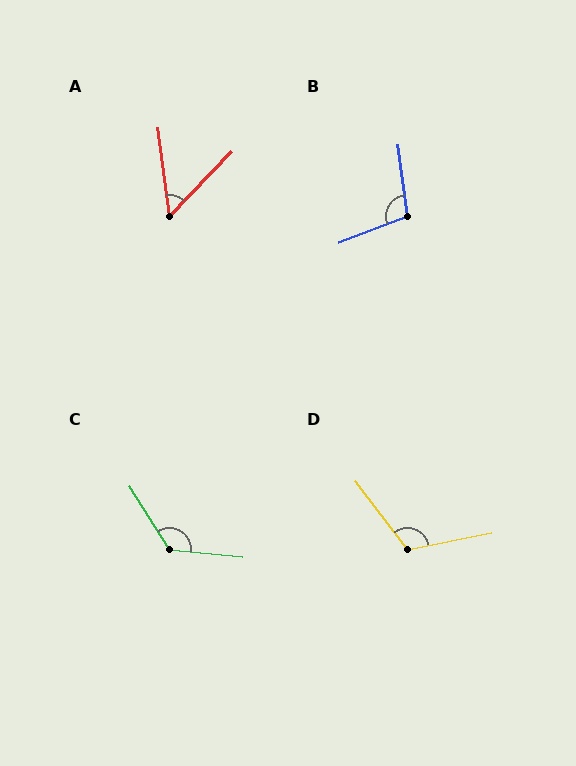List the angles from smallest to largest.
A (51°), B (103°), D (116°), C (128°).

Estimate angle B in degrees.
Approximately 103 degrees.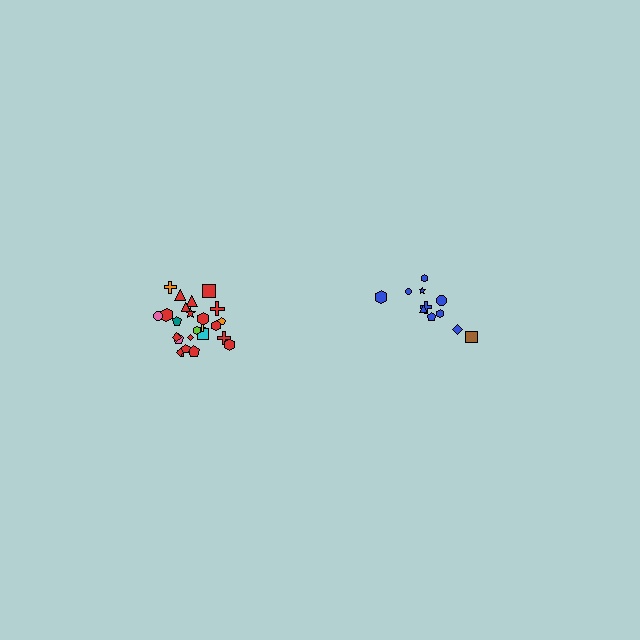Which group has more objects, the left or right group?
The left group.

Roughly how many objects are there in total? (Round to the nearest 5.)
Roughly 35 objects in total.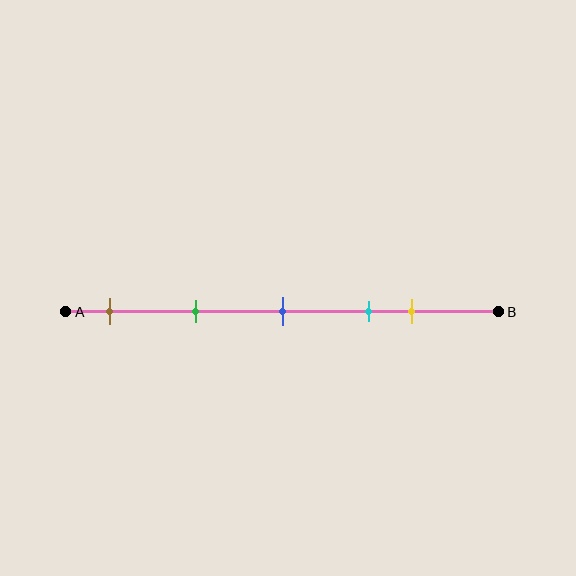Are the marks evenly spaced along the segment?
No, the marks are not evenly spaced.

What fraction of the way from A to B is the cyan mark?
The cyan mark is approximately 70% (0.7) of the way from A to B.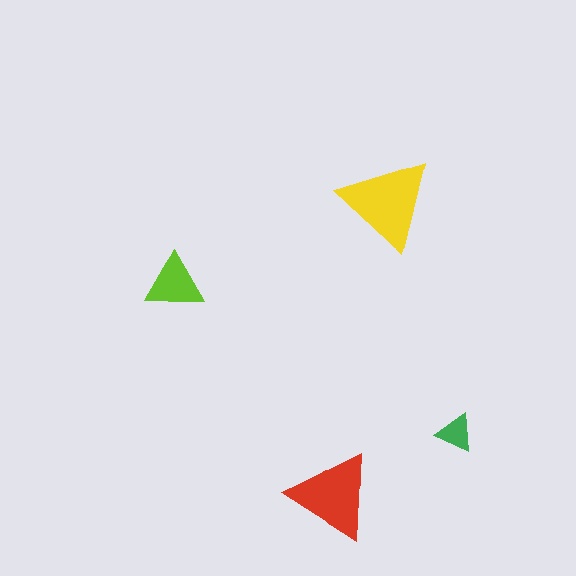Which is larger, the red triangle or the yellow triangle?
The yellow one.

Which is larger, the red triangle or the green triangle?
The red one.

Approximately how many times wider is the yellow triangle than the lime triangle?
About 1.5 times wider.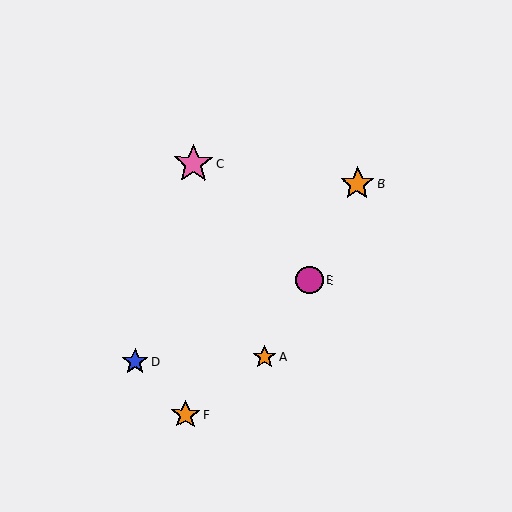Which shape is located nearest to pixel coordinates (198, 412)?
The orange star (labeled F) at (185, 414) is nearest to that location.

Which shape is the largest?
The pink star (labeled C) is the largest.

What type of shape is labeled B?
Shape B is an orange star.